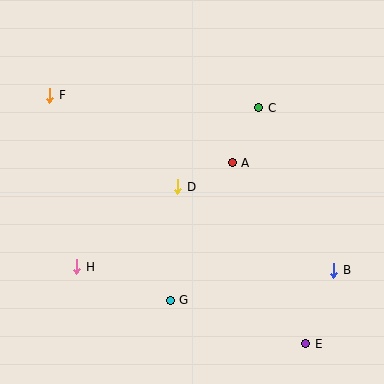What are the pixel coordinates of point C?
Point C is at (259, 108).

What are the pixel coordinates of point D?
Point D is at (178, 187).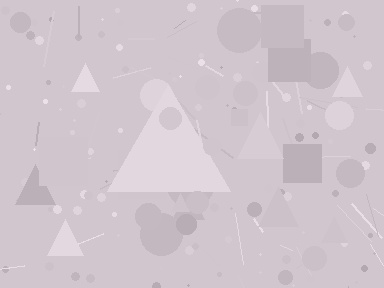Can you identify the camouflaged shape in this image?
The camouflaged shape is a triangle.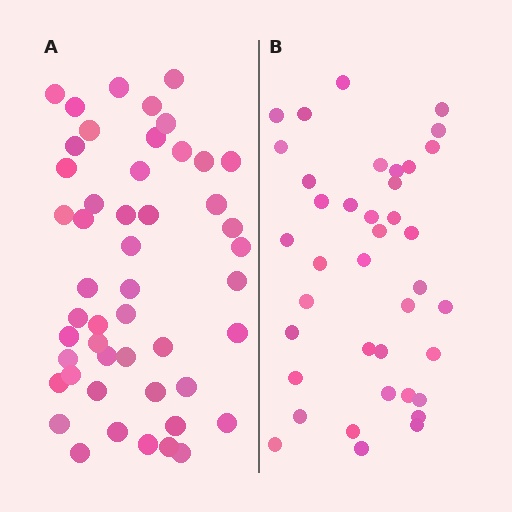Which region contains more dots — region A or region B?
Region A (the left region) has more dots.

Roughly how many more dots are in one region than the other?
Region A has roughly 10 or so more dots than region B.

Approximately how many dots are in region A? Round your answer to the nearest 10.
About 50 dots. (The exact count is 49, which rounds to 50.)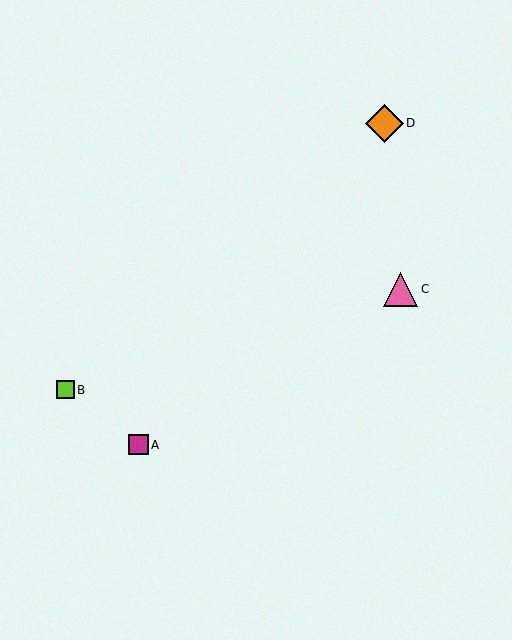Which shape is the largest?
The orange diamond (labeled D) is the largest.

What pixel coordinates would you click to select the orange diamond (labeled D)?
Click at (384, 123) to select the orange diamond D.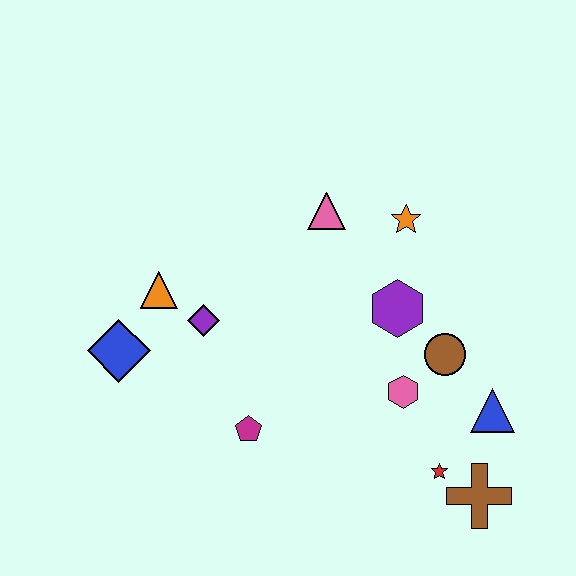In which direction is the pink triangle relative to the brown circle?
The pink triangle is above the brown circle.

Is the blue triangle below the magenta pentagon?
No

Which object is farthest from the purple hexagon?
The blue diamond is farthest from the purple hexagon.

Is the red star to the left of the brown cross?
Yes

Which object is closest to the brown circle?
The pink hexagon is closest to the brown circle.